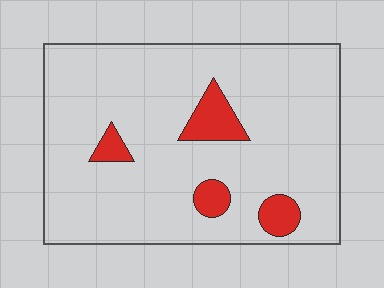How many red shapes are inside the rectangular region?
4.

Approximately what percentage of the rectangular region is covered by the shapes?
Approximately 10%.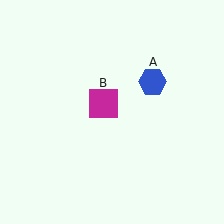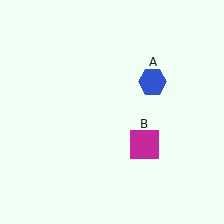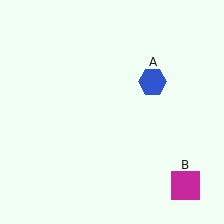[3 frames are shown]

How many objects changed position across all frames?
1 object changed position: magenta square (object B).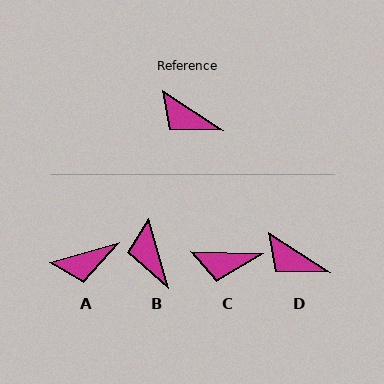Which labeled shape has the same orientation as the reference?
D.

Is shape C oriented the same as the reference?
No, it is off by about 31 degrees.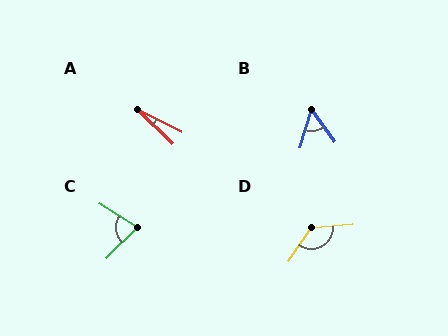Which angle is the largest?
D, at approximately 130 degrees.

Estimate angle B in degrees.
Approximately 53 degrees.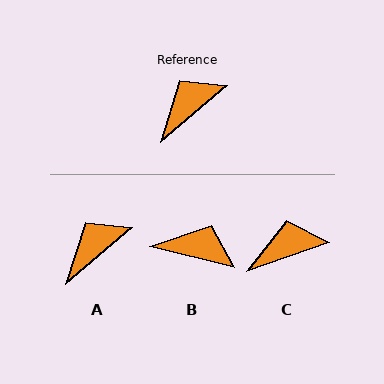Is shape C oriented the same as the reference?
No, it is off by about 21 degrees.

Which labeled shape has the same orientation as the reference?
A.